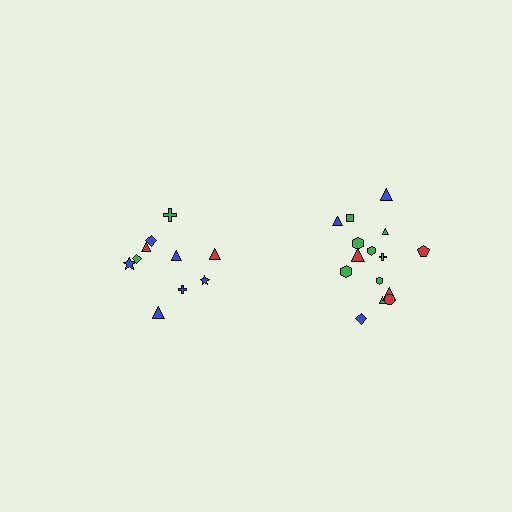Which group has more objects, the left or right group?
The right group.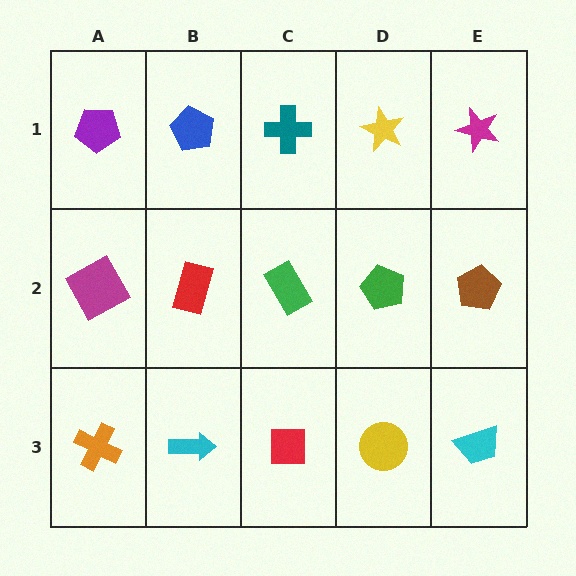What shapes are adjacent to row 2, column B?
A blue pentagon (row 1, column B), a cyan arrow (row 3, column B), a magenta square (row 2, column A), a green rectangle (row 2, column C).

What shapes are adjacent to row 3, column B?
A red rectangle (row 2, column B), an orange cross (row 3, column A), a red square (row 3, column C).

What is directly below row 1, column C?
A green rectangle.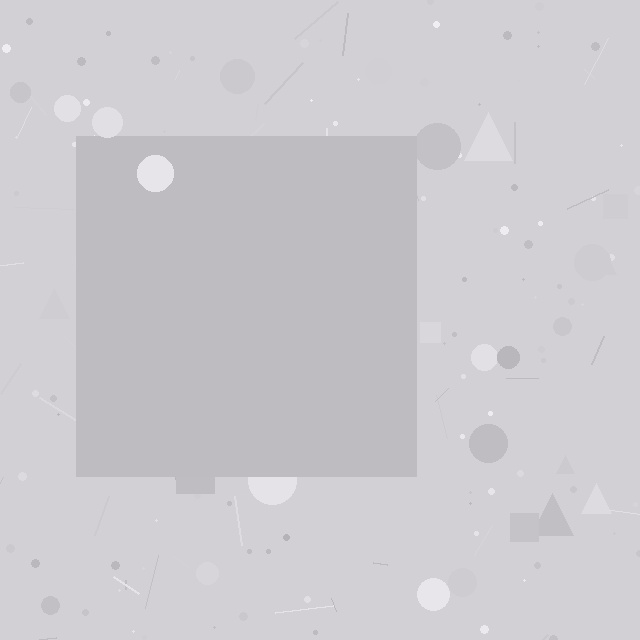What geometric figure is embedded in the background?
A square is embedded in the background.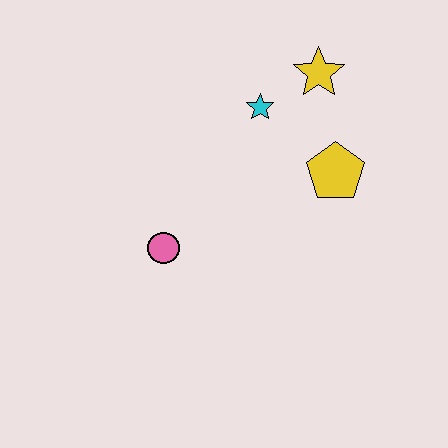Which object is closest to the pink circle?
The cyan star is closest to the pink circle.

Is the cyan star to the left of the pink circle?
No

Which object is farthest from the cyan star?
The pink circle is farthest from the cyan star.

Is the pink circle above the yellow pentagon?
No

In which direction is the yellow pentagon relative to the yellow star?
The yellow pentagon is below the yellow star.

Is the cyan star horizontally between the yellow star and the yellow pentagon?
No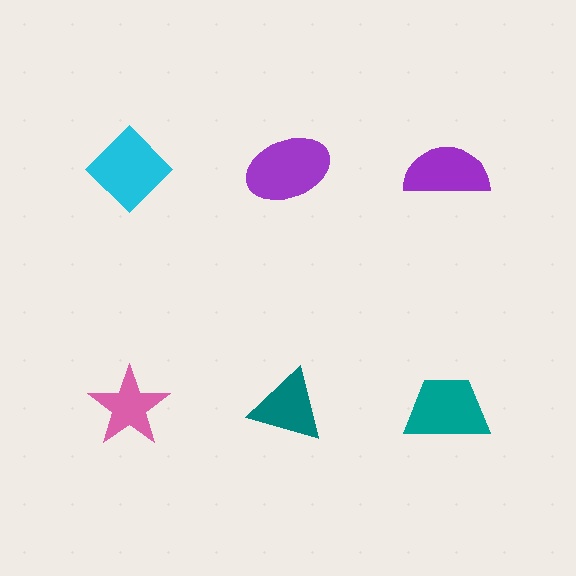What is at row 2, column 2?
A teal triangle.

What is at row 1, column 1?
A cyan diamond.